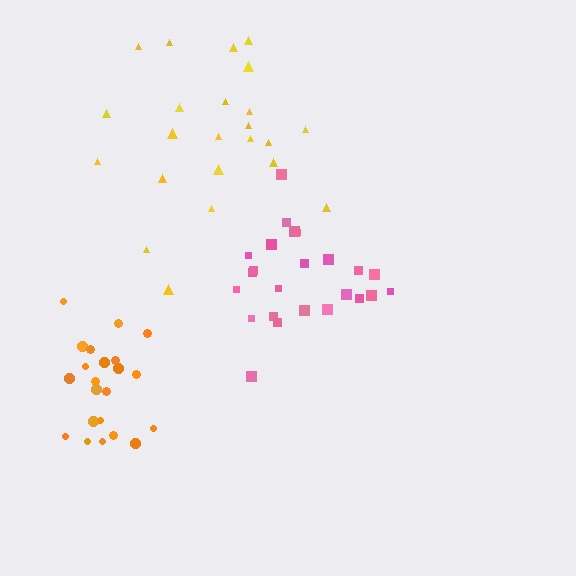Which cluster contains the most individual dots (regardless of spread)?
Pink (24).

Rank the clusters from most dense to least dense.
orange, pink, yellow.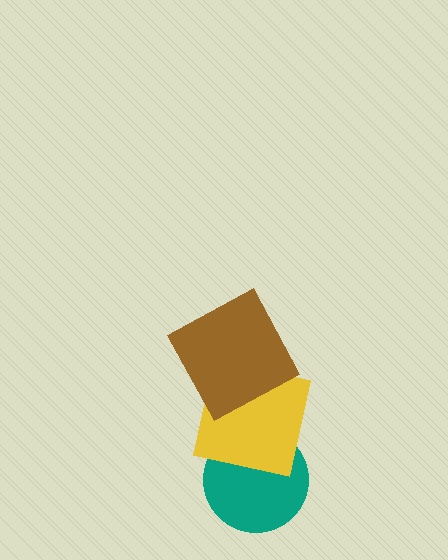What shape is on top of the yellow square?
The brown square is on top of the yellow square.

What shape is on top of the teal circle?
The yellow square is on top of the teal circle.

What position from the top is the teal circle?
The teal circle is 3rd from the top.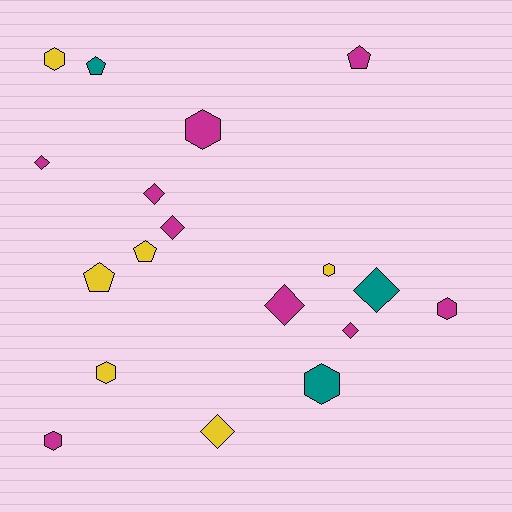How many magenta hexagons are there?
There are 3 magenta hexagons.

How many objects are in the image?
There are 18 objects.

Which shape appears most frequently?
Diamond, with 7 objects.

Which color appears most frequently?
Magenta, with 9 objects.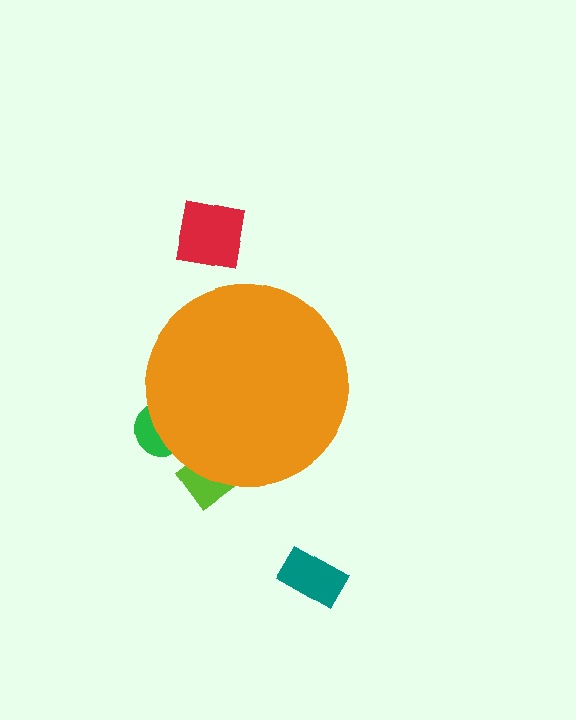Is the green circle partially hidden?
Yes, the green circle is partially hidden behind the orange circle.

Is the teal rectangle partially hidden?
No, the teal rectangle is fully visible.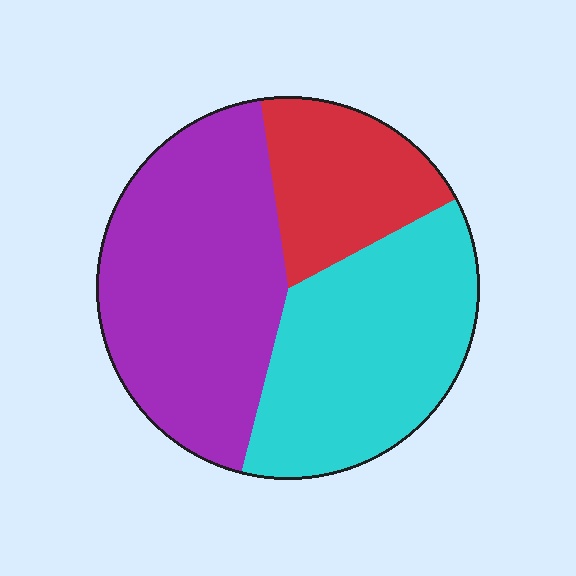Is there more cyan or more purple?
Purple.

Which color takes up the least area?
Red, at roughly 20%.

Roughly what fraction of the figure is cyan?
Cyan takes up between a third and a half of the figure.